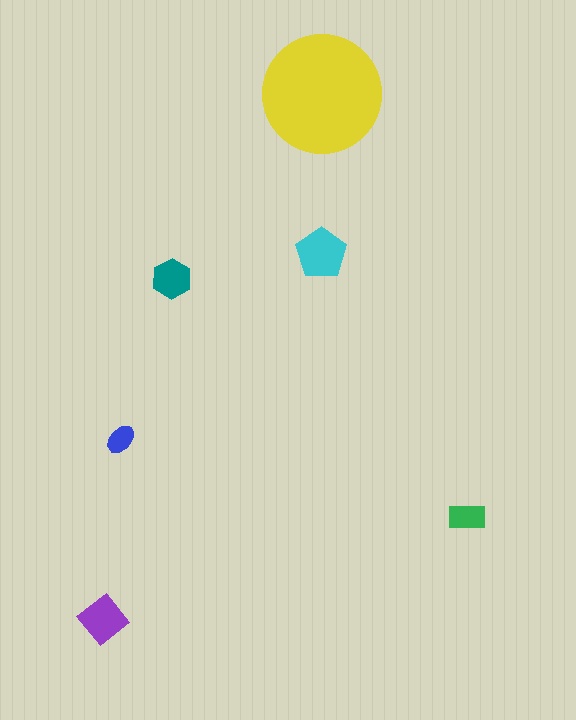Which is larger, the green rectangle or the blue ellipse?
The green rectangle.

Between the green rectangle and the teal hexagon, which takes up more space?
The teal hexagon.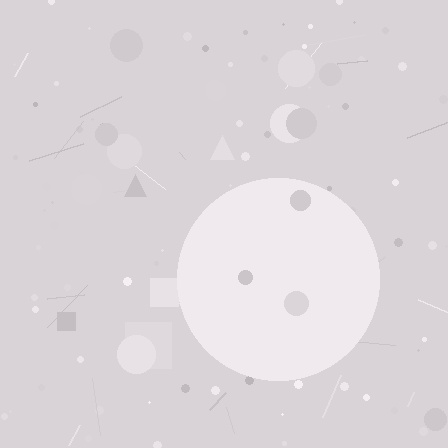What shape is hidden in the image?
A circle is hidden in the image.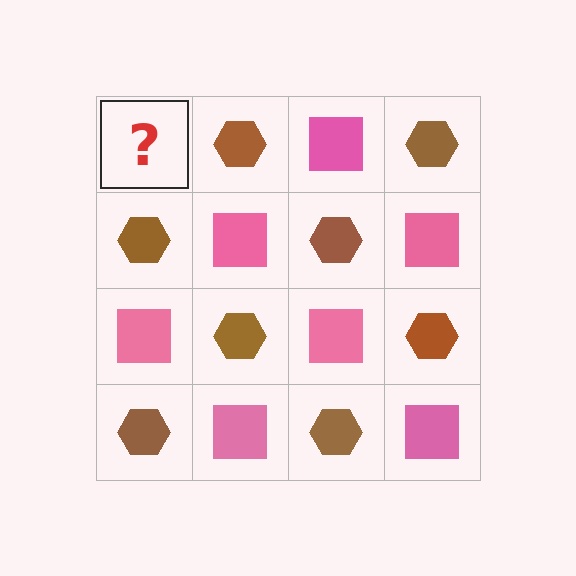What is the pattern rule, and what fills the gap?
The rule is that it alternates pink square and brown hexagon in a checkerboard pattern. The gap should be filled with a pink square.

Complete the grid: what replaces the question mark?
The question mark should be replaced with a pink square.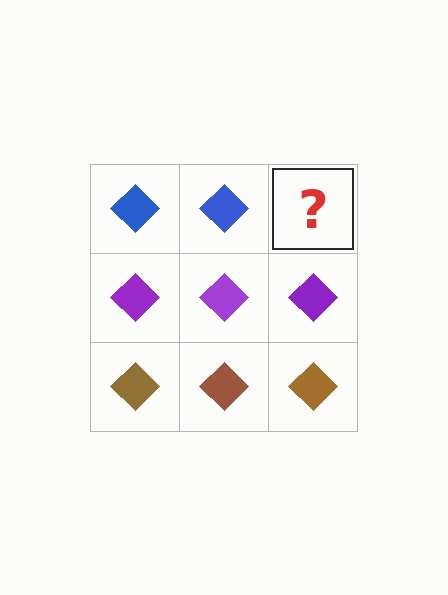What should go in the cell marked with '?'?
The missing cell should contain a blue diamond.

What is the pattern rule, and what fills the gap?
The rule is that each row has a consistent color. The gap should be filled with a blue diamond.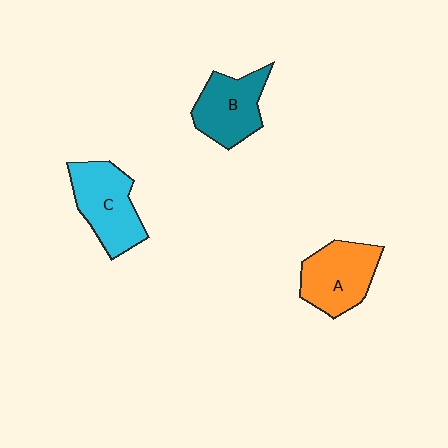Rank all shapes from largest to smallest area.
From largest to smallest: C (cyan), A (orange), B (teal).